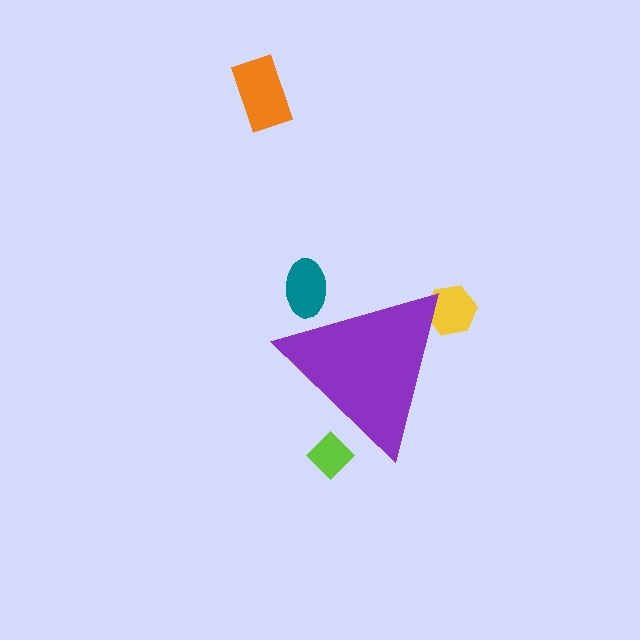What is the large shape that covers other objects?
A purple triangle.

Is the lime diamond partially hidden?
Yes, the lime diamond is partially hidden behind the purple triangle.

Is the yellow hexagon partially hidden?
Yes, the yellow hexagon is partially hidden behind the purple triangle.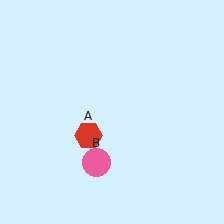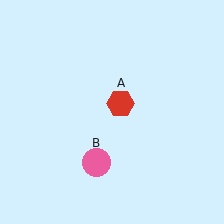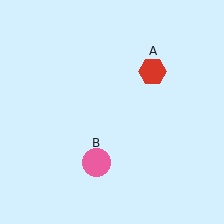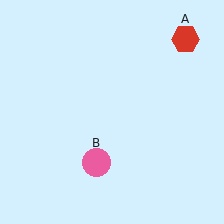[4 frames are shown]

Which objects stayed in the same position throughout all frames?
Pink circle (object B) remained stationary.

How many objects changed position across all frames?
1 object changed position: red hexagon (object A).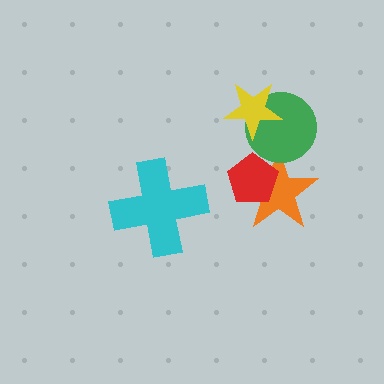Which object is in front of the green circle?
The yellow star is in front of the green circle.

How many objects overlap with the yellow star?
1 object overlaps with the yellow star.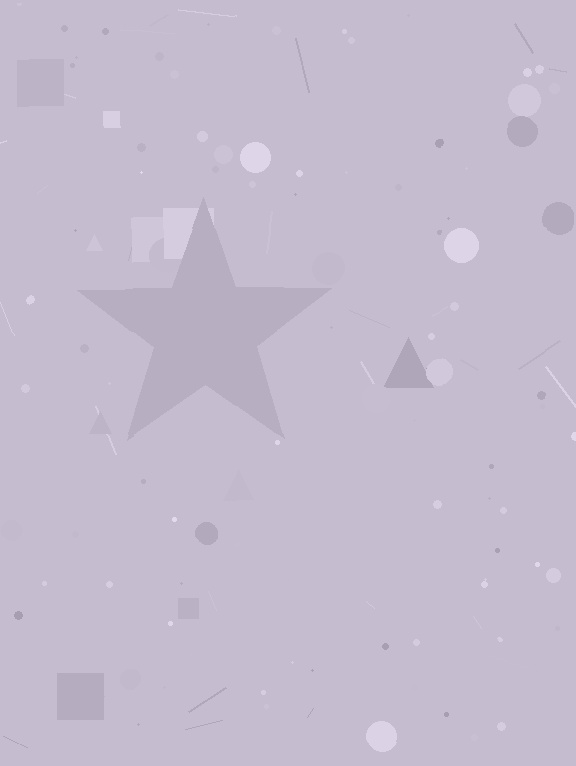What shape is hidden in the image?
A star is hidden in the image.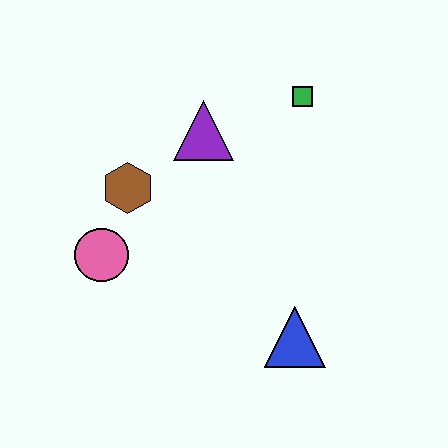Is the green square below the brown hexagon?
No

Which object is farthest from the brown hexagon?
The blue triangle is farthest from the brown hexagon.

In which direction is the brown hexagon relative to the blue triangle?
The brown hexagon is to the left of the blue triangle.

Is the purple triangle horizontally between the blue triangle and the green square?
No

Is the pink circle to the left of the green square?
Yes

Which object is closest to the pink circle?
The brown hexagon is closest to the pink circle.